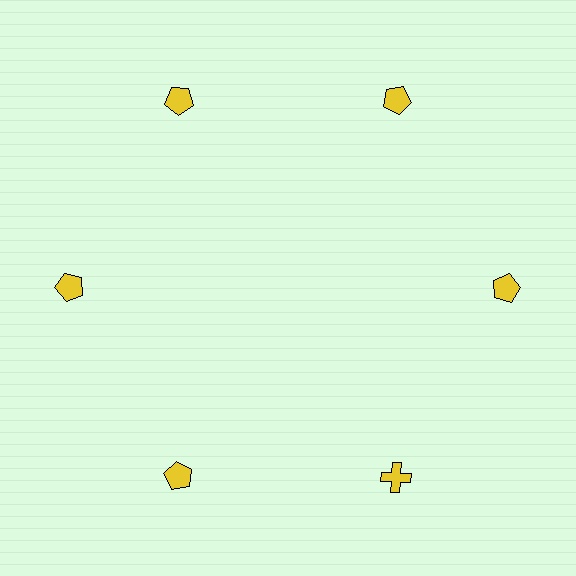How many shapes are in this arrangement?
There are 6 shapes arranged in a ring pattern.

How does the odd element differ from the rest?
It has a different shape: cross instead of pentagon.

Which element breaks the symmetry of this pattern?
The yellow cross at roughly the 5 o'clock position breaks the symmetry. All other shapes are yellow pentagons.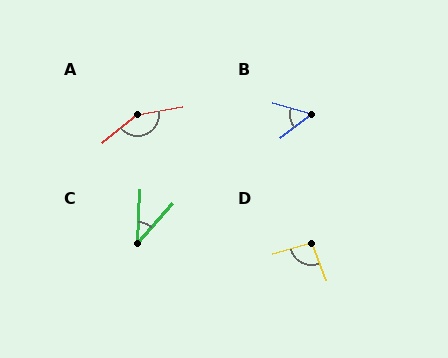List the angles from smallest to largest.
C (39°), B (53°), D (95°), A (151°).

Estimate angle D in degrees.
Approximately 95 degrees.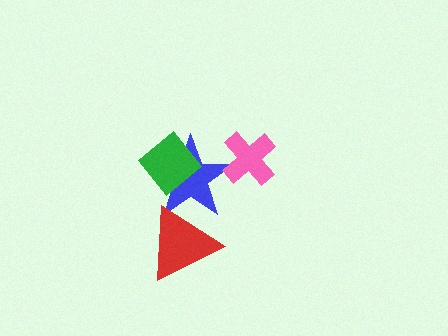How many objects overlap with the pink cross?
1 object overlaps with the pink cross.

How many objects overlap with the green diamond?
1 object overlaps with the green diamond.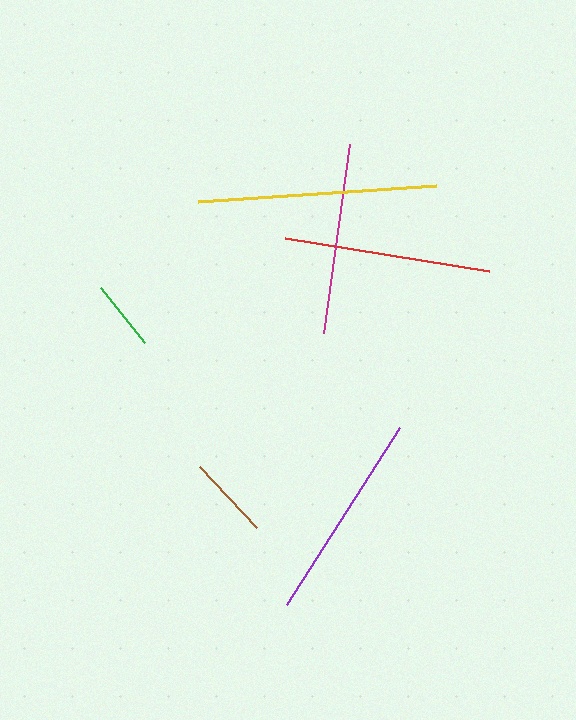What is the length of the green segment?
The green segment is approximately 71 pixels long.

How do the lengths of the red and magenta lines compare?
The red and magenta lines are approximately the same length.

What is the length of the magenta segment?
The magenta segment is approximately 191 pixels long.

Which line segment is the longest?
The yellow line is the longest at approximately 239 pixels.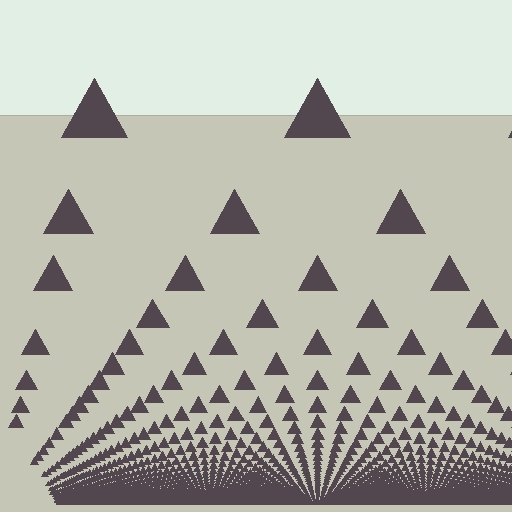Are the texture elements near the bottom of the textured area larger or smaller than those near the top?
Smaller. The gradient is inverted — elements near the bottom are smaller and denser.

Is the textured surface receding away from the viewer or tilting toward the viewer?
The surface appears to tilt toward the viewer. Texture elements get larger and sparser toward the top.